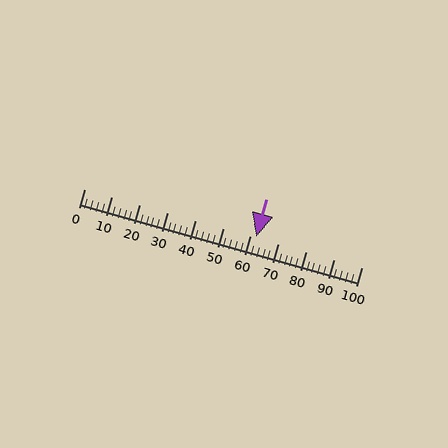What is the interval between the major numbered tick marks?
The major tick marks are spaced 10 units apart.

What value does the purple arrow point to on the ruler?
The purple arrow points to approximately 62.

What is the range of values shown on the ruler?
The ruler shows values from 0 to 100.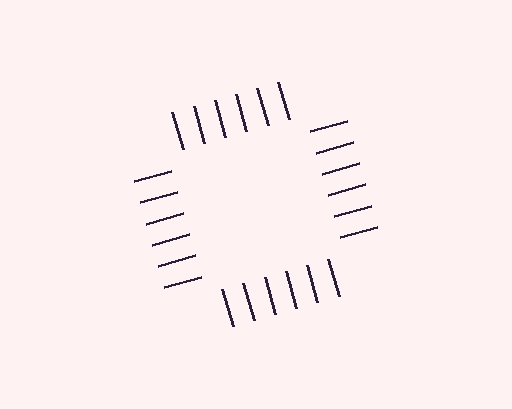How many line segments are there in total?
24 — 6 along each of the 4 edges.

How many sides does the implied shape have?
4 sides — the line-ends trace a square.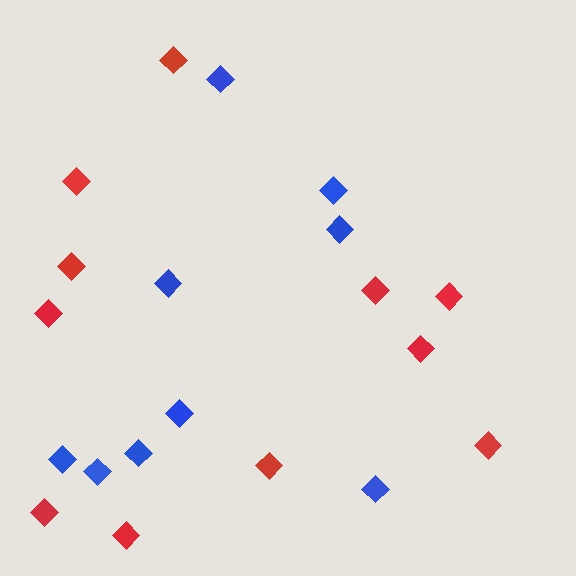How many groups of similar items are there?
There are 2 groups: one group of red diamonds (11) and one group of blue diamonds (9).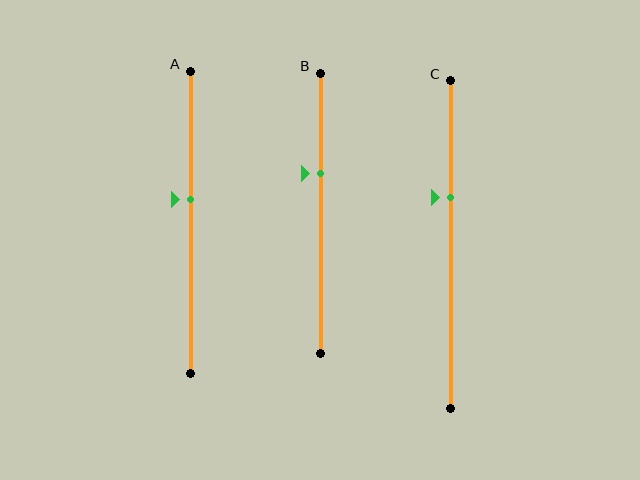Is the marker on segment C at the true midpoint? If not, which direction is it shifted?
No, the marker on segment C is shifted upward by about 14% of the segment length.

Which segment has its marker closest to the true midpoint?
Segment A has its marker closest to the true midpoint.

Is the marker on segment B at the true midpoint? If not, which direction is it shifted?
No, the marker on segment B is shifted upward by about 14% of the segment length.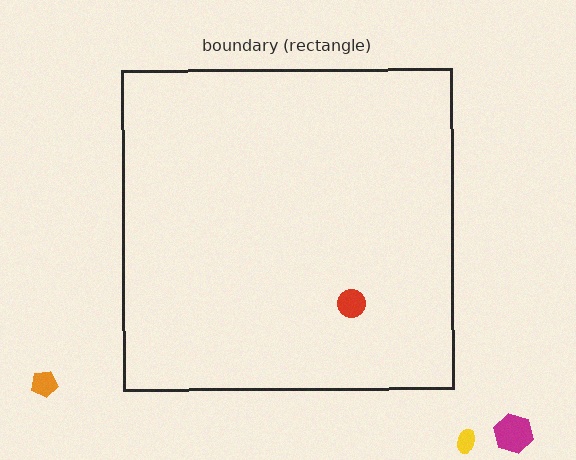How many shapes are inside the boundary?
1 inside, 3 outside.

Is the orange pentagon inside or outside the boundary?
Outside.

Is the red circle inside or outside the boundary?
Inside.